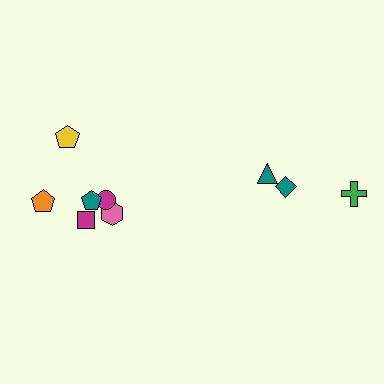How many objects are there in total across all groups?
There are 9 objects.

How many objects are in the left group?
There are 6 objects.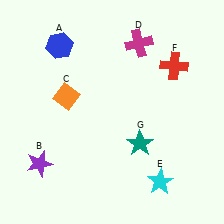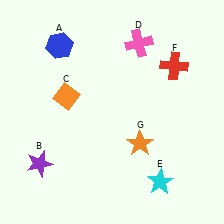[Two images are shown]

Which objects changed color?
D changed from magenta to pink. G changed from teal to orange.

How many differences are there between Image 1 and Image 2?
There are 2 differences between the two images.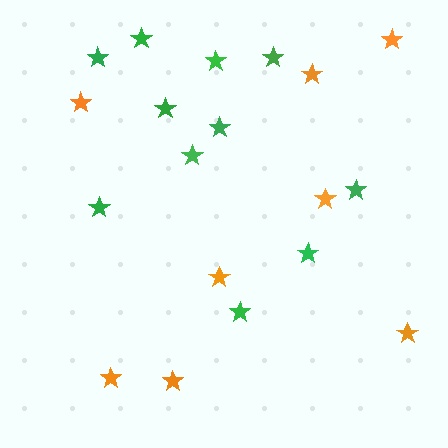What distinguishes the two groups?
There are 2 groups: one group of orange stars (8) and one group of green stars (11).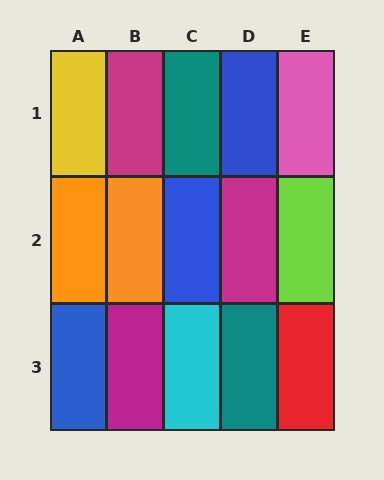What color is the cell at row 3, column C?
Cyan.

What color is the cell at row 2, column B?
Orange.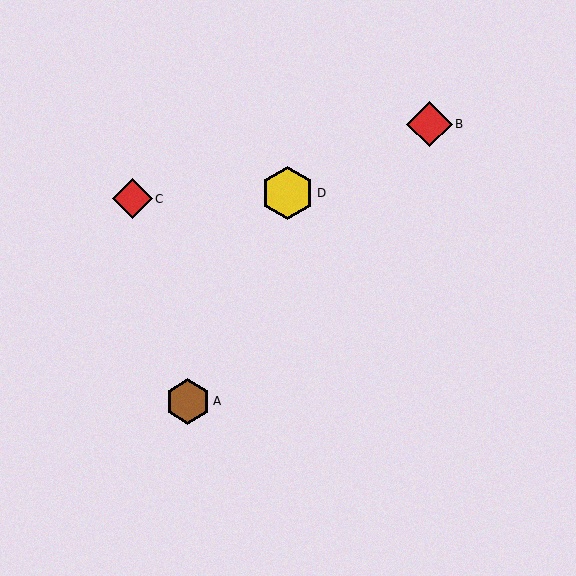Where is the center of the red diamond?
The center of the red diamond is at (430, 124).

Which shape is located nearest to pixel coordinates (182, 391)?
The brown hexagon (labeled A) at (188, 401) is nearest to that location.